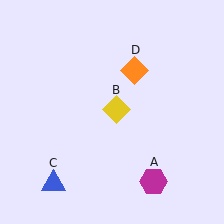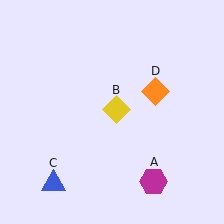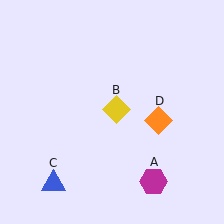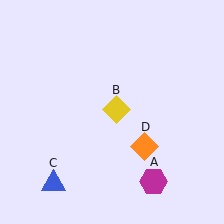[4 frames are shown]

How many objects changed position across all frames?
1 object changed position: orange diamond (object D).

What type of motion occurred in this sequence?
The orange diamond (object D) rotated clockwise around the center of the scene.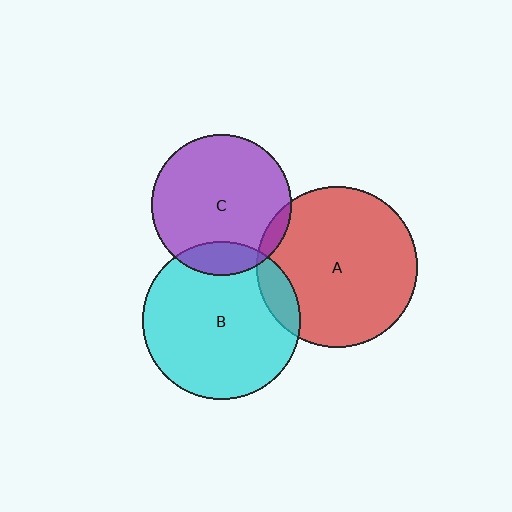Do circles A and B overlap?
Yes.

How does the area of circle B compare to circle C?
Approximately 1.3 times.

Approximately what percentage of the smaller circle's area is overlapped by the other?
Approximately 10%.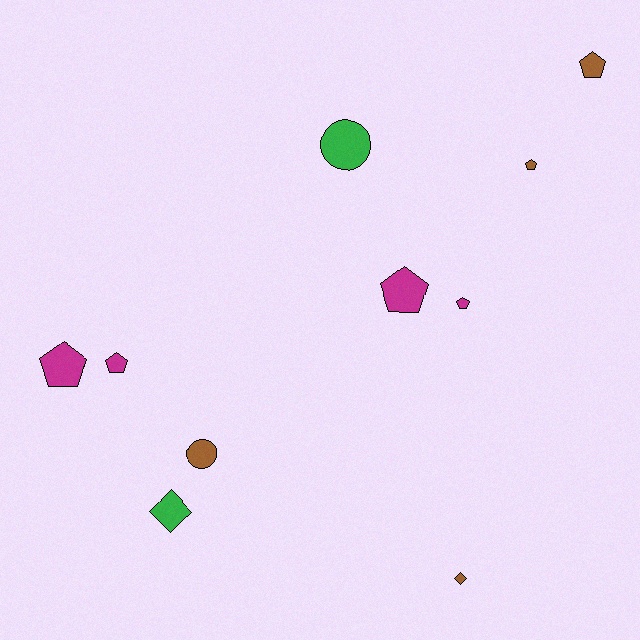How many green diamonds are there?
There is 1 green diamond.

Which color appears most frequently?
Brown, with 4 objects.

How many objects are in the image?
There are 10 objects.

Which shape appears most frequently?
Pentagon, with 6 objects.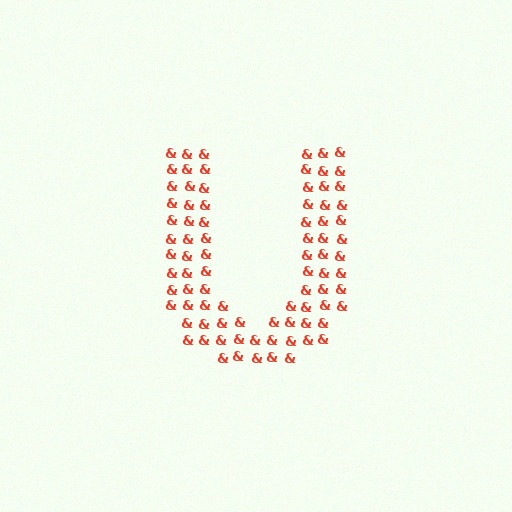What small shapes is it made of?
It is made of small ampersands.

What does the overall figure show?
The overall figure shows the letter U.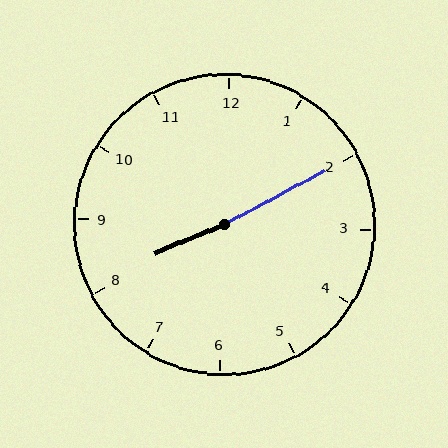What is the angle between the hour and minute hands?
Approximately 175 degrees.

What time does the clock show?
8:10.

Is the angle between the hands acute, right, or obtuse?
It is obtuse.